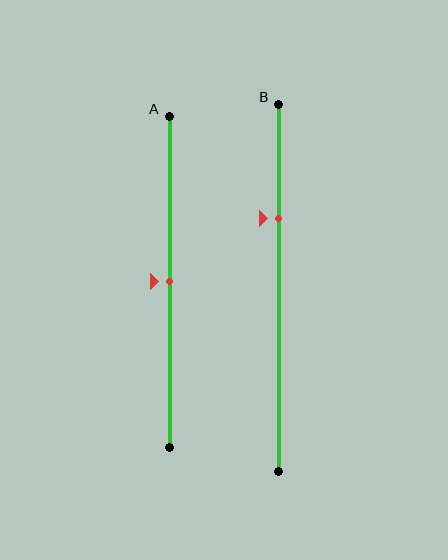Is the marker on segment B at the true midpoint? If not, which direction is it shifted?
No, the marker on segment B is shifted upward by about 19% of the segment length.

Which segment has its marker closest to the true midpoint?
Segment A has its marker closest to the true midpoint.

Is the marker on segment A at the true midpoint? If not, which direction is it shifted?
Yes, the marker on segment A is at the true midpoint.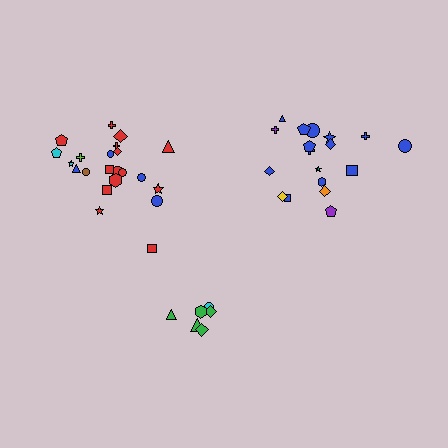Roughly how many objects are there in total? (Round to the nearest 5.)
Roughly 45 objects in total.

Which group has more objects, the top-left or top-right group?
The top-left group.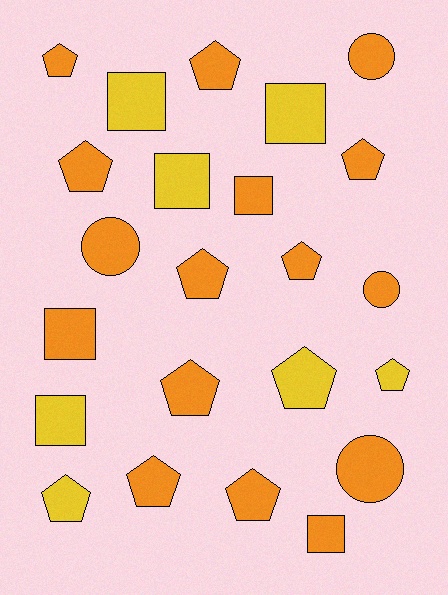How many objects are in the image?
There are 23 objects.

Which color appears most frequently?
Orange, with 16 objects.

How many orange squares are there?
There are 3 orange squares.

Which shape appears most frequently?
Pentagon, with 12 objects.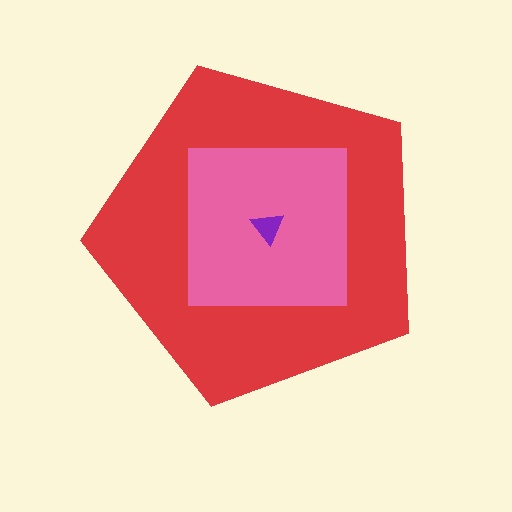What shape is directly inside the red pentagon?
The pink square.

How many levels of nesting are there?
3.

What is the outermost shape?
The red pentagon.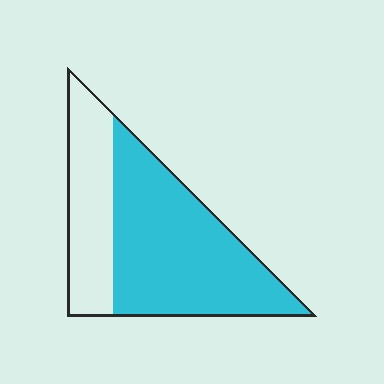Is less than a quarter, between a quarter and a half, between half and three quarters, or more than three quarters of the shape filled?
Between half and three quarters.